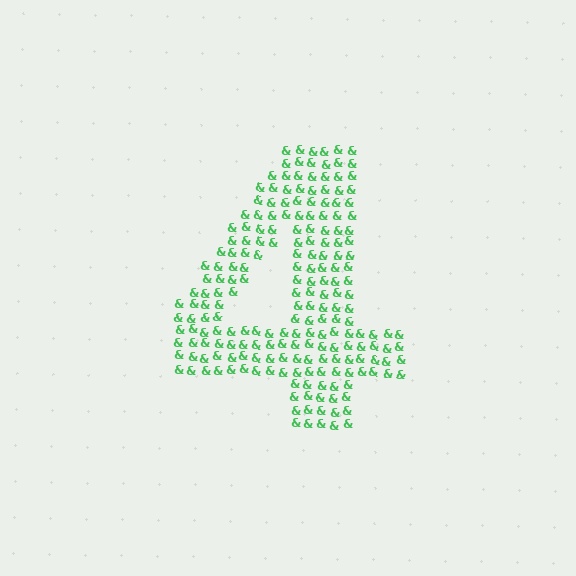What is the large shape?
The large shape is the digit 4.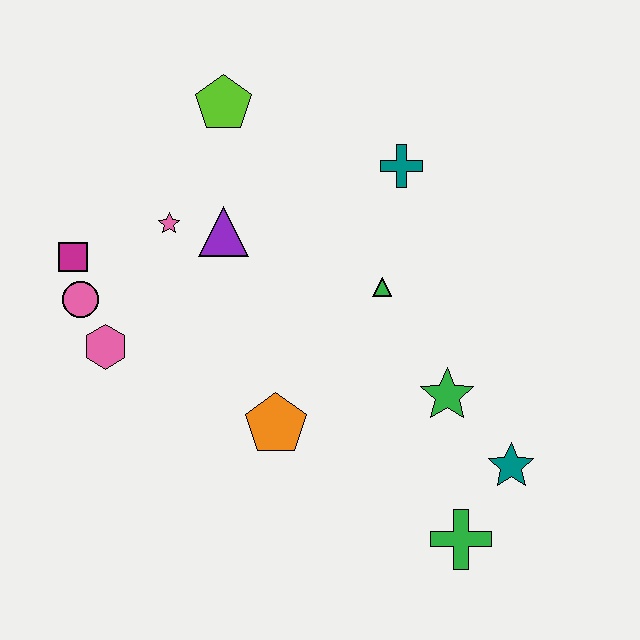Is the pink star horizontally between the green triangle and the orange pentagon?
No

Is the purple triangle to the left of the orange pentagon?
Yes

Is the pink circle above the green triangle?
No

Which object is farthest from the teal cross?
The green cross is farthest from the teal cross.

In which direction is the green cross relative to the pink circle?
The green cross is to the right of the pink circle.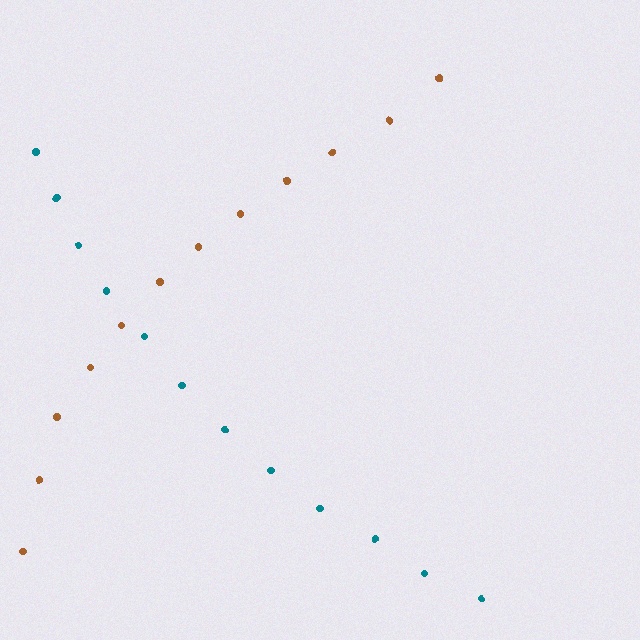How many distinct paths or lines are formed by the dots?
There are 2 distinct paths.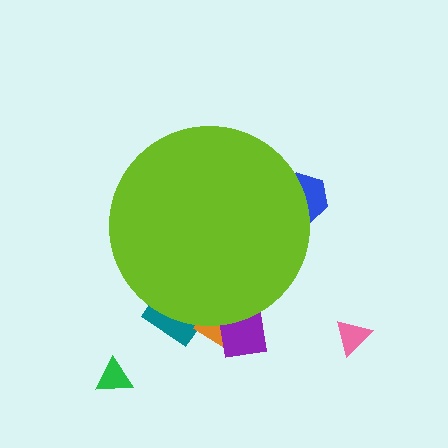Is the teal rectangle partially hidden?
Yes, the teal rectangle is partially hidden behind the lime circle.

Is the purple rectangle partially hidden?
Yes, the purple rectangle is partially hidden behind the lime circle.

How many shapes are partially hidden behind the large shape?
4 shapes are partially hidden.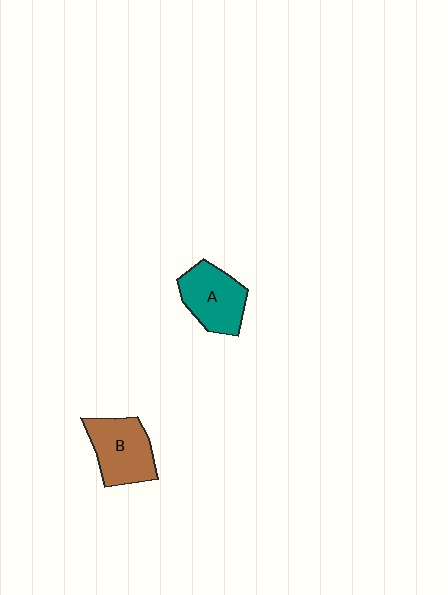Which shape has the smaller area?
Shape A (teal).